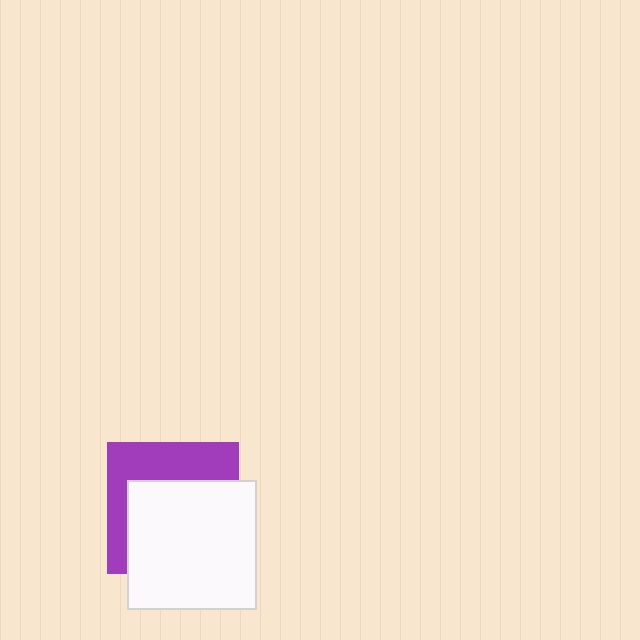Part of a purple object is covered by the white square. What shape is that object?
It is a square.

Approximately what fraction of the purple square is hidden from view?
Roughly 60% of the purple square is hidden behind the white square.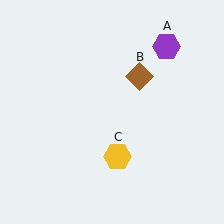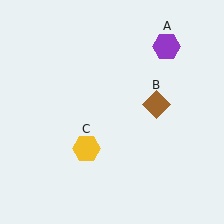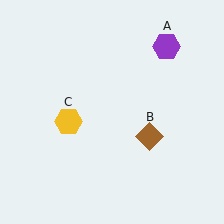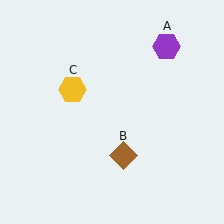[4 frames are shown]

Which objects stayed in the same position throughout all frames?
Purple hexagon (object A) remained stationary.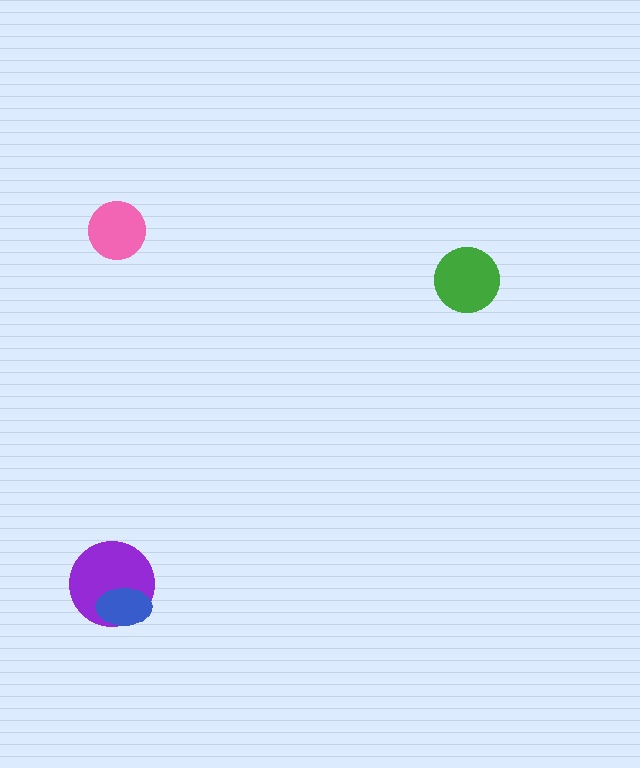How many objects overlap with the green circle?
0 objects overlap with the green circle.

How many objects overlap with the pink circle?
0 objects overlap with the pink circle.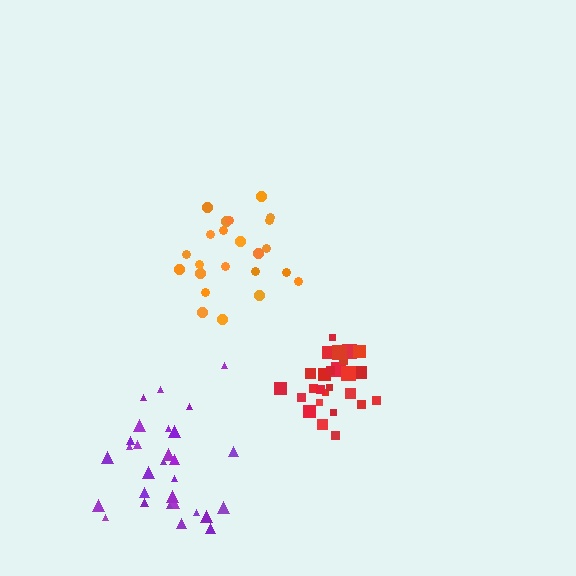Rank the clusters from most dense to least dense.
red, orange, purple.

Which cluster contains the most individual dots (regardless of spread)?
Purple (29).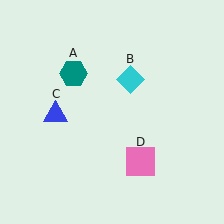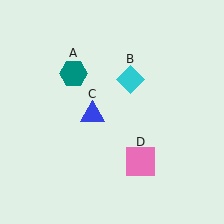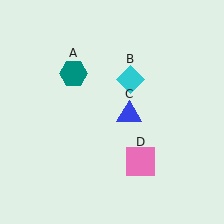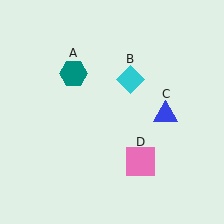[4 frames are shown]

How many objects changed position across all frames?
1 object changed position: blue triangle (object C).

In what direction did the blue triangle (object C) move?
The blue triangle (object C) moved right.